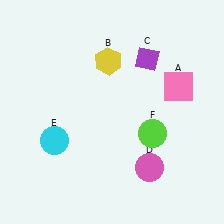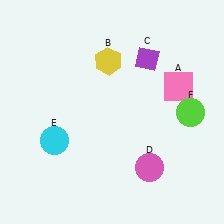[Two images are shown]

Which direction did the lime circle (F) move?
The lime circle (F) moved right.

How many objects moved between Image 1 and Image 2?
1 object moved between the two images.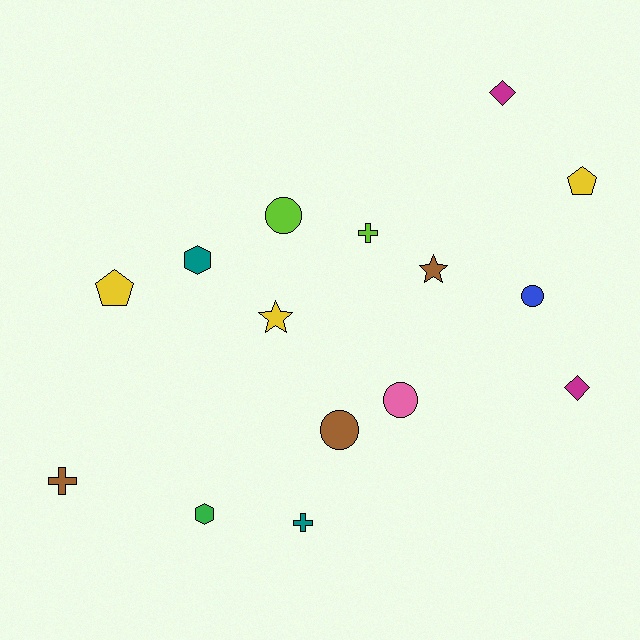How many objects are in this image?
There are 15 objects.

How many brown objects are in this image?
There are 3 brown objects.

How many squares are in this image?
There are no squares.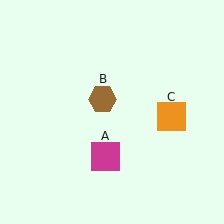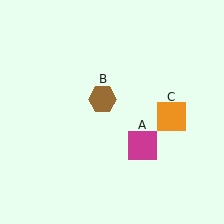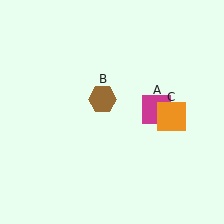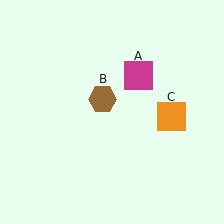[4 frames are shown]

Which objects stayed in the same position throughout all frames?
Brown hexagon (object B) and orange square (object C) remained stationary.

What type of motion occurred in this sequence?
The magenta square (object A) rotated counterclockwise around the center of the scene.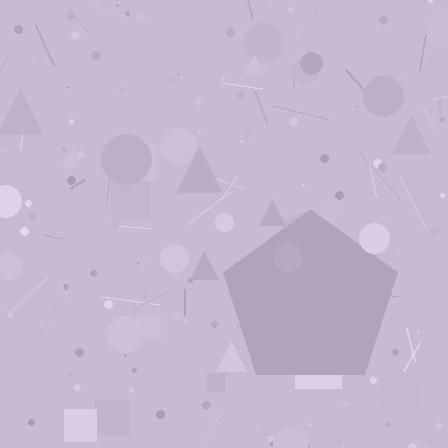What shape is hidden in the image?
A pentagon is hidden in the image.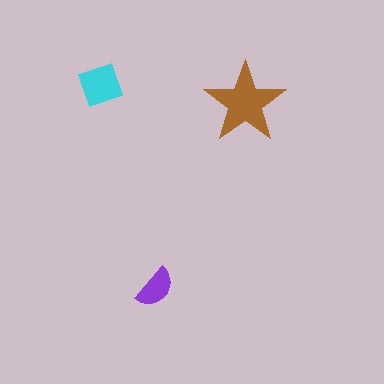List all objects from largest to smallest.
The brown star, the cyan diamond, the purple semicircle.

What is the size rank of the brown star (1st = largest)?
1st.